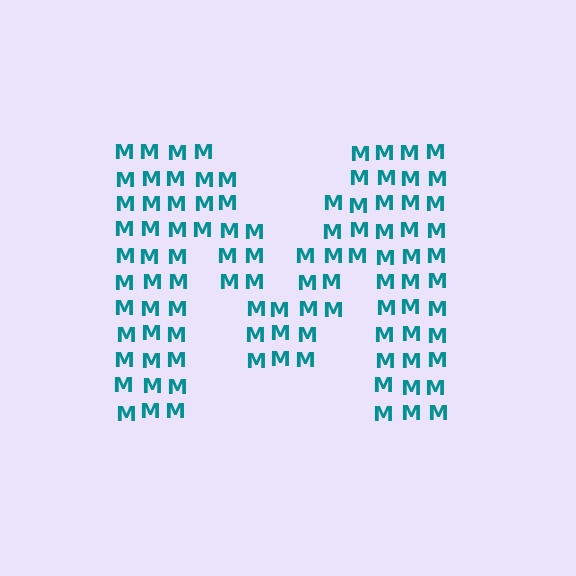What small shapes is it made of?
It is made of small letter M's.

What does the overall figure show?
The overall figure shows the letter M.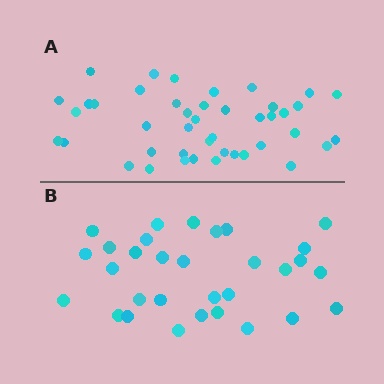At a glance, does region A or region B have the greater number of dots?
Region A (the top region) has more dots.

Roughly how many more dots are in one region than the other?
Region A has roughly 12 or so more dots than region B.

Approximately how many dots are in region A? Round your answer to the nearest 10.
About 40 dots. (The exact count is 43, which rounds to 40.)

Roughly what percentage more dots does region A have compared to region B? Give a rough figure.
About 40% more.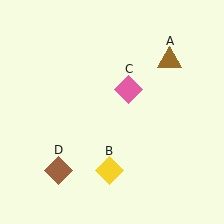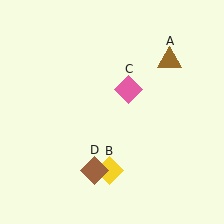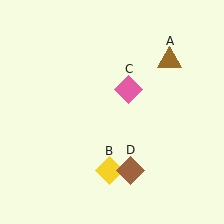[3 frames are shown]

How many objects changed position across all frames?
1 object changed position: brown diamond (object D).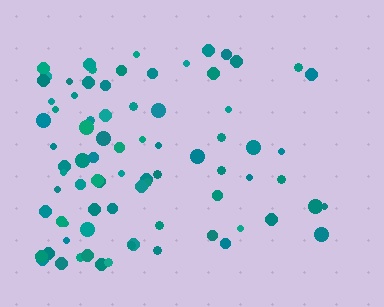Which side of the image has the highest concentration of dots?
The left.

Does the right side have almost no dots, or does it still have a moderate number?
Still a moderate number, just noticeably fewer than the left.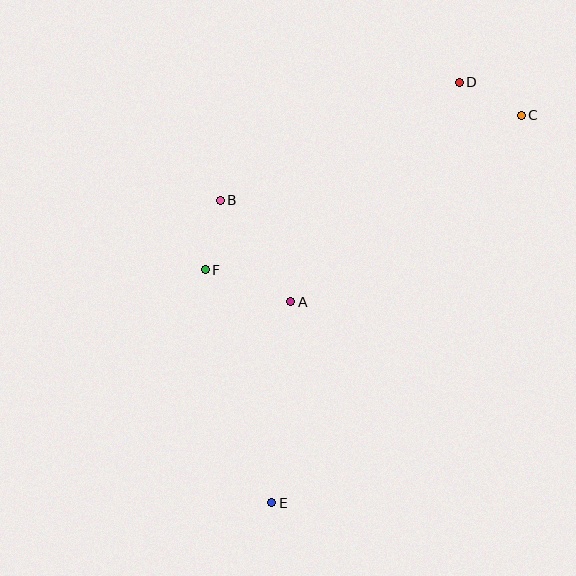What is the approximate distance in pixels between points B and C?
The distance between B and C is approximately 313 pixels.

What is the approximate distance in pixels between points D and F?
The distance between D and F is approximately 316 pixels.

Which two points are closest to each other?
Points C and D are closest to each other.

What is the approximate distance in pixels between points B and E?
The distance between B and E is approximately 307 pixels.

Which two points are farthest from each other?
Points C and E are farthest from each other.